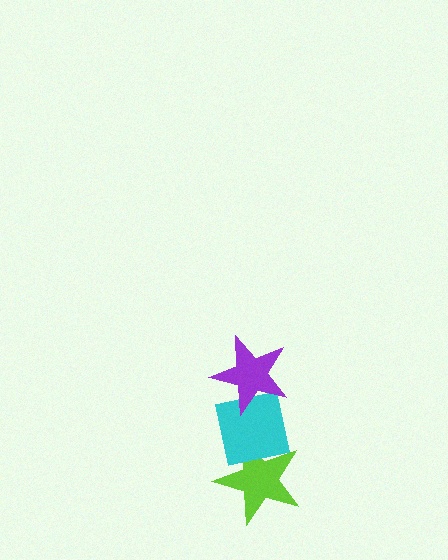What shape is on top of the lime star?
The cyan square is on top of the lime star.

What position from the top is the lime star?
The lime star is 3rd from the top.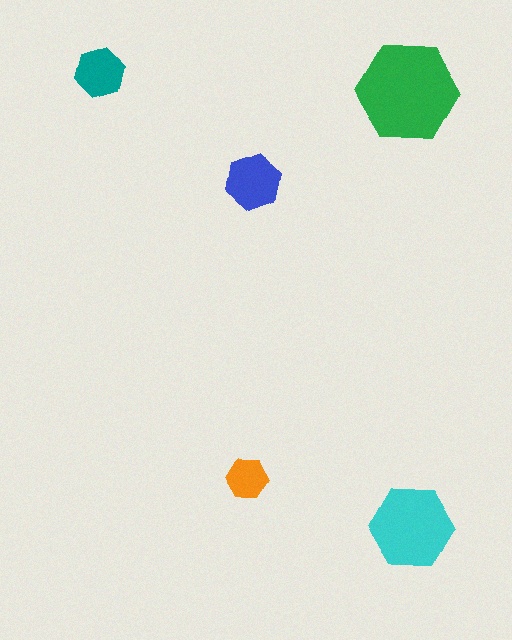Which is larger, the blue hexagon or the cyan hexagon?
The cyan one.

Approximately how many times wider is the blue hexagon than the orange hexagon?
About 1.5 times wider.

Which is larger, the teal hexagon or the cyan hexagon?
The cyan one.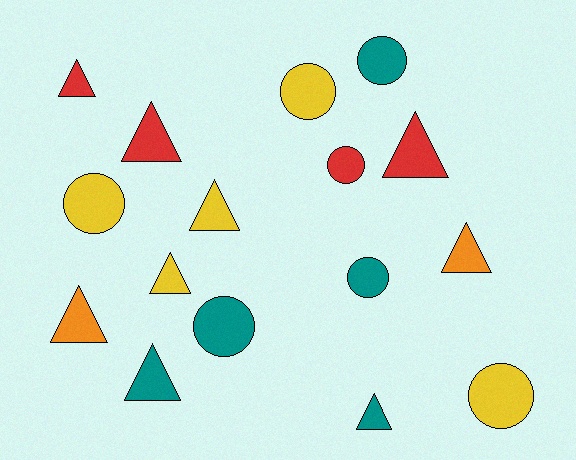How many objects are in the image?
There are 16 objects.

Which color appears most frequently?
Teal, with 5 objects.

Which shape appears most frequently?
Triangle, with 9 objects.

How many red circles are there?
There is 1 red circle.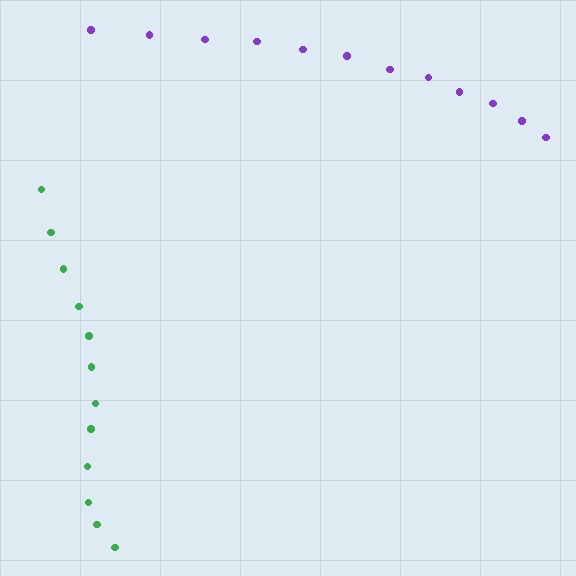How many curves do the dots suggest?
There are 2 distinct paths.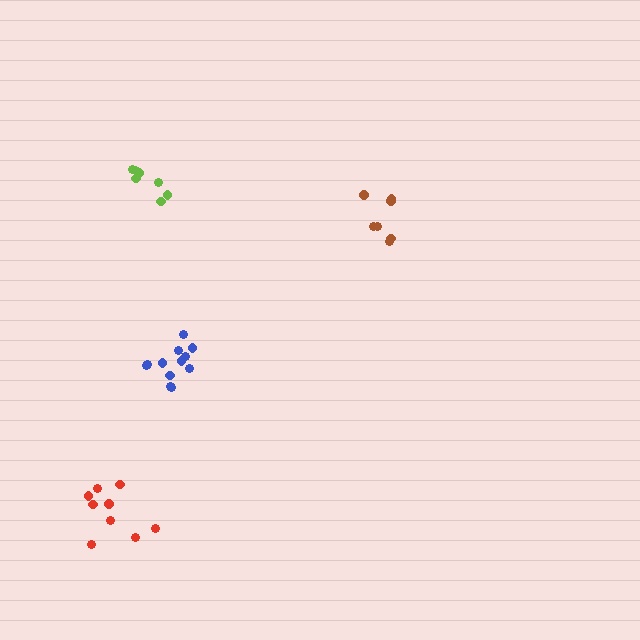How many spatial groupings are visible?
There are 4 spatial groupings.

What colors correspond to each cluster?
The clusters are colored: blue, brown, red, lime.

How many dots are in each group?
Group 1: 12 dots, Group 2: 7 dots, Group 3: 9 dots, Group 4: 7 dots (35 total).